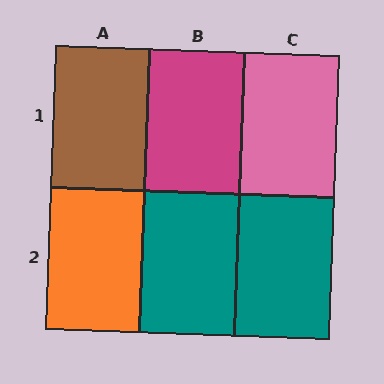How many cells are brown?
1 cell is brown.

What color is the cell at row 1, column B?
Magenta.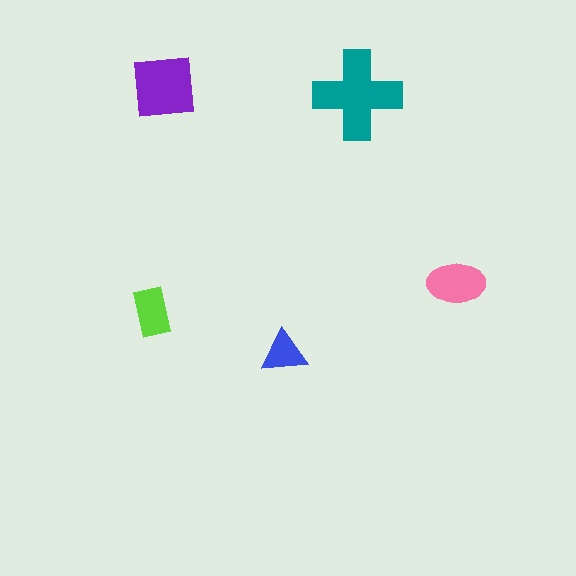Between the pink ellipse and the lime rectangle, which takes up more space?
The pink ellipse.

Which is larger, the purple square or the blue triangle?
The purple square.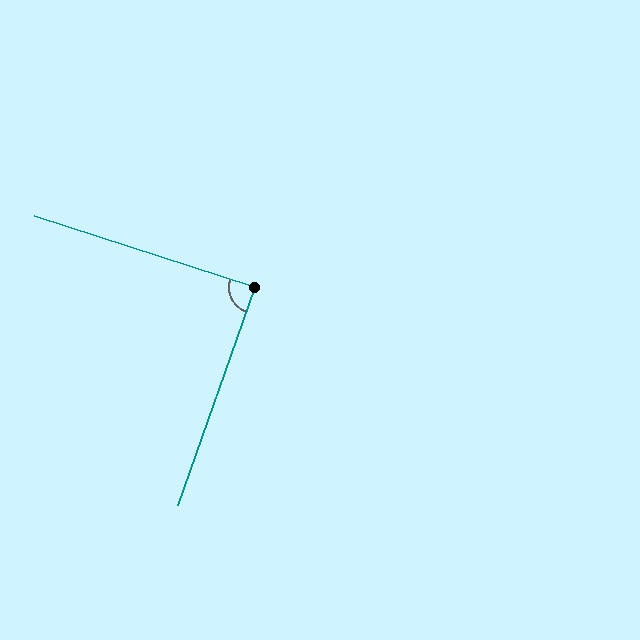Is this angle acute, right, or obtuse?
It is approximately a right angle.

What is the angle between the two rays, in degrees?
Approximately 88 degrees.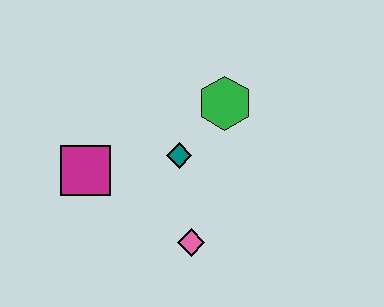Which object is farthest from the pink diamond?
The green hexagon is farthest from the pink diamond.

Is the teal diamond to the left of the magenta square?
No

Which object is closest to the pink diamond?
The teal diamond is closest to the pink diamond.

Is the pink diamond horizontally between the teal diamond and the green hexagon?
Yes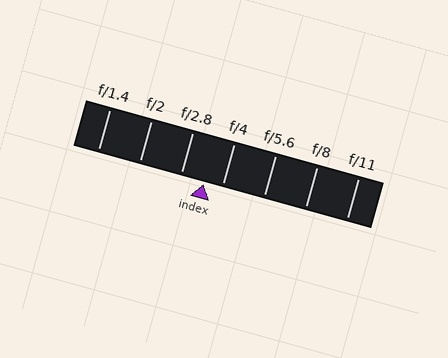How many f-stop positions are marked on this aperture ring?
There are 7 f-stop positions marked.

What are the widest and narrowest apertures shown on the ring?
The widest aperture shown is f/1.4 and the narrowest is f/11.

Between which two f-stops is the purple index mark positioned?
The index mark is between f/2.8 and f/4.